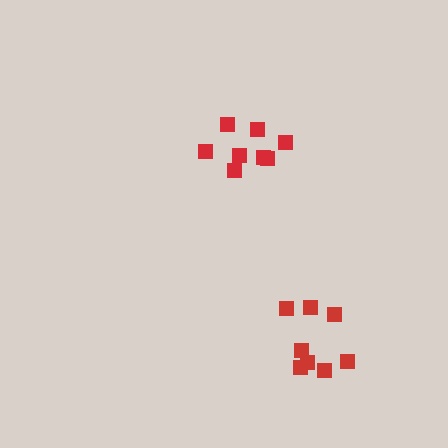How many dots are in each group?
Group 1: 8 dots, Group 2: 8 dots (16 total).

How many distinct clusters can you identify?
There are 2 distinct clusters.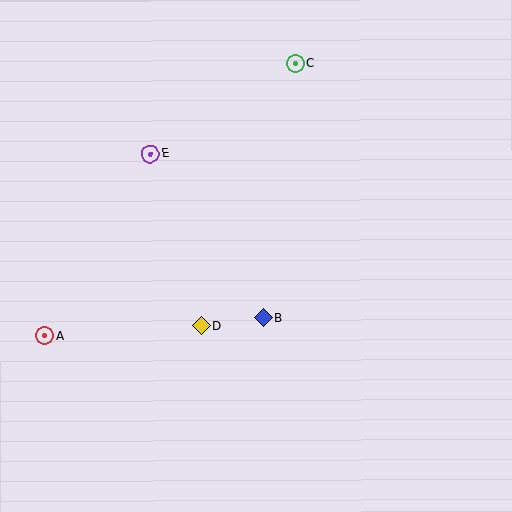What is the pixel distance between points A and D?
The distance between A and D is 157 pixels.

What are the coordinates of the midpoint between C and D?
The midpoint between C and D is at (249, 195).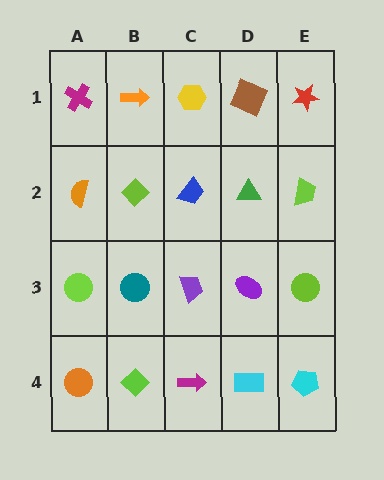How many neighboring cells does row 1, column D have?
3.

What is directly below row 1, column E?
A lime trapezoid.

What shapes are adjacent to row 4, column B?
A teal circle (row 3, column B), an orange circle (row 4, column A), a magenta arrow (row 4, column C).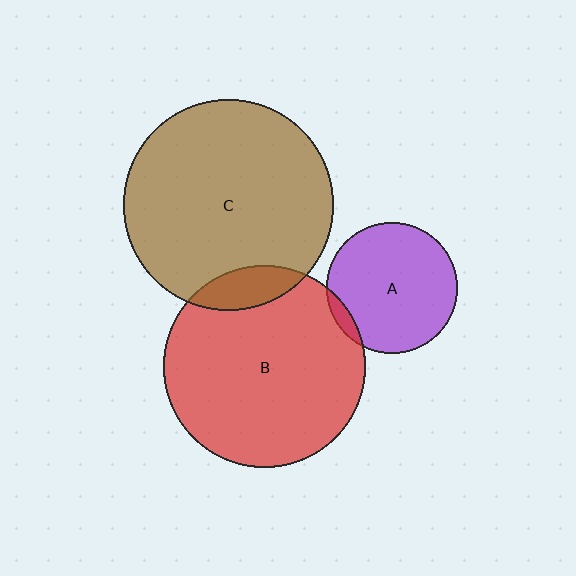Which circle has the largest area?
Circle C (brown).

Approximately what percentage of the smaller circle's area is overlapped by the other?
Approximately 10%.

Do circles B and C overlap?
Yes.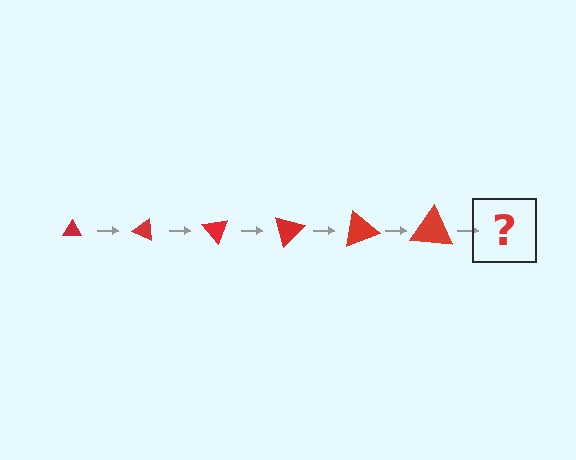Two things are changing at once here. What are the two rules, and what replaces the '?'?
The two rules are that the triangle grows larger each step and it rotates 25 degrees each step. The '?' should be a triangle, larger than the previous one and rotated 150 degrees from the start.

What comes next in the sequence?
The next element should be a triangle, larger than the previous one and rotated 150 degrees from the start.